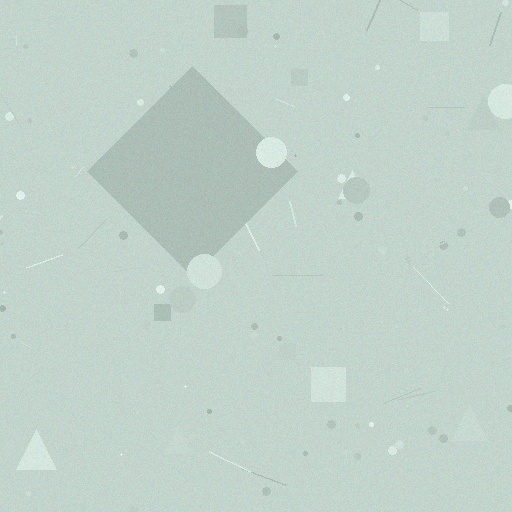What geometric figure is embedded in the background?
A diamond is embedded in the background.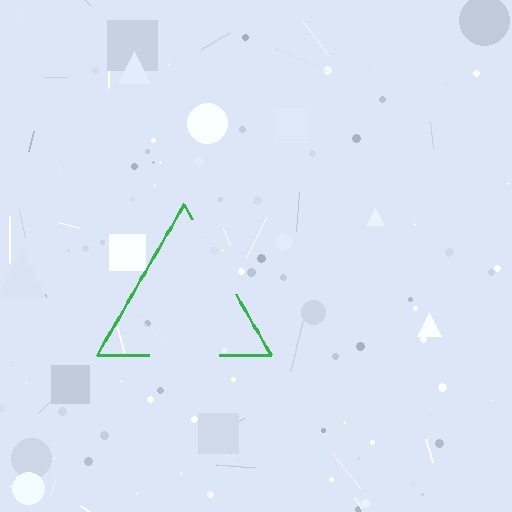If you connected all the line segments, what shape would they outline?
They would outline a triangle.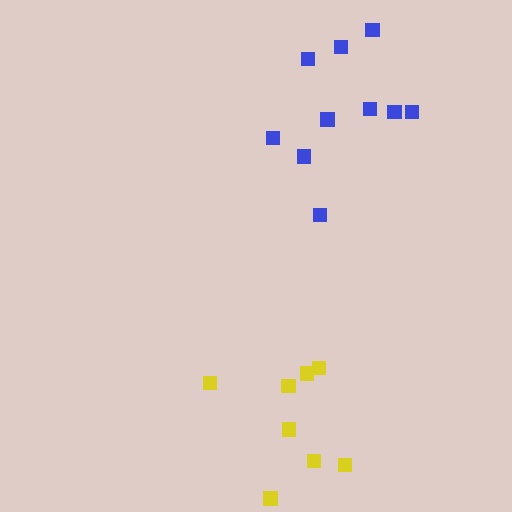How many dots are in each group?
Group 1: 8 dots, Group 2: 10 dots (18 total).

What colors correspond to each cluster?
The clusters are colored: yellow, blue.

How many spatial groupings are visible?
There are 2 spatial groupings.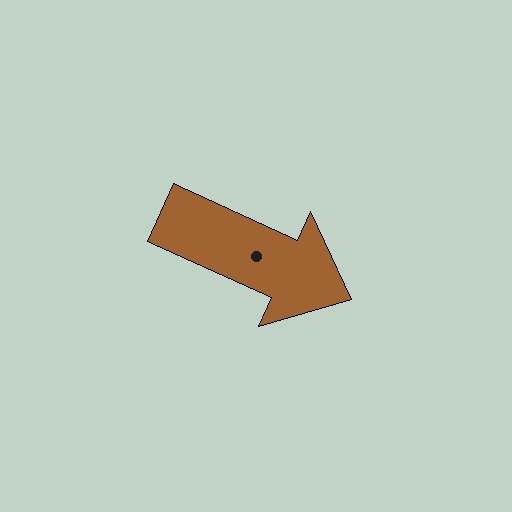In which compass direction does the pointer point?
Southeast.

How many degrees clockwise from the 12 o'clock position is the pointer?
Approximately 114 degrees.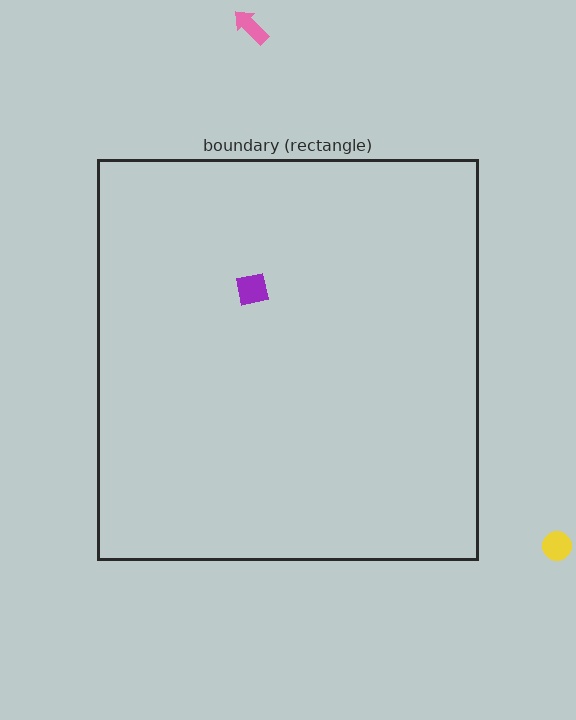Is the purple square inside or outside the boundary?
Inside.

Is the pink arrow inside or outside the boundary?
Outside.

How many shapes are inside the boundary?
1 inside, 2 outside.